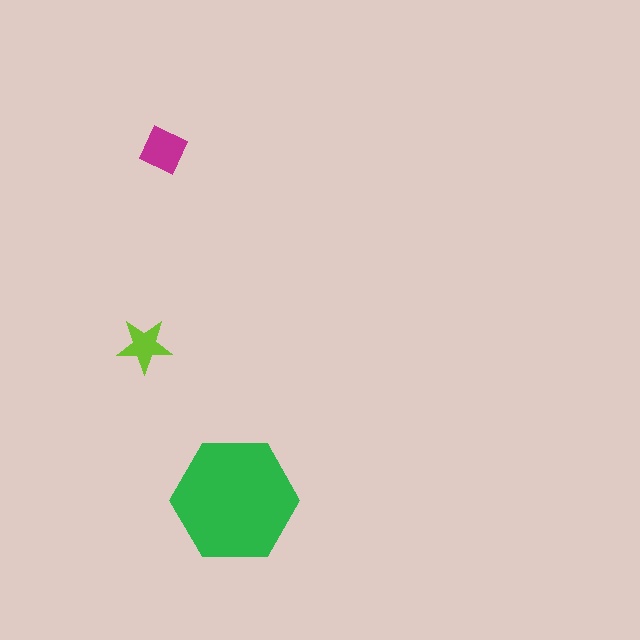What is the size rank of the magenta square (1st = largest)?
2nd.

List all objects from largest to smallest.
The green hexagon, the magenta square, the lime star.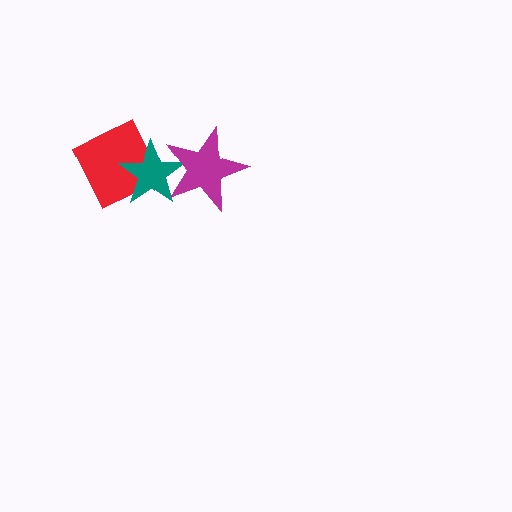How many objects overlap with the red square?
1 object overlaps with the red square.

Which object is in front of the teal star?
The magenta star is in front of the teal star.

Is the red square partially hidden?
Yes, it is partially covered by another shape.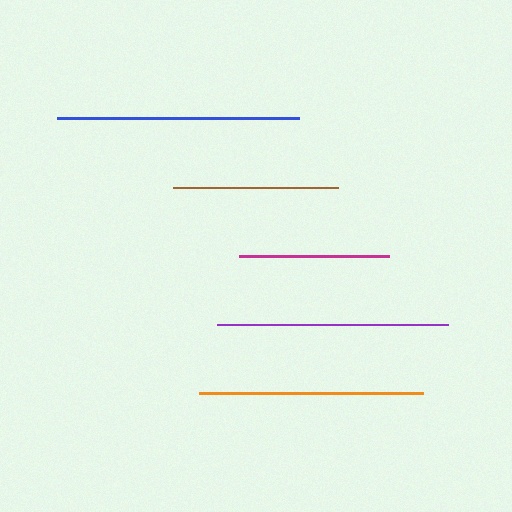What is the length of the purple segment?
The purple segment is approximately 231 pixels long.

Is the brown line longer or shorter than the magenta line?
The brown line is longer than the magenta line.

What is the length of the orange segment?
The orange segment is approximately 224 pixels long.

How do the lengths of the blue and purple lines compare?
The blue and purple lines are approximately the same length.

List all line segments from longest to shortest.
From longest to shortest: blue, purple, orange, brown, magenta.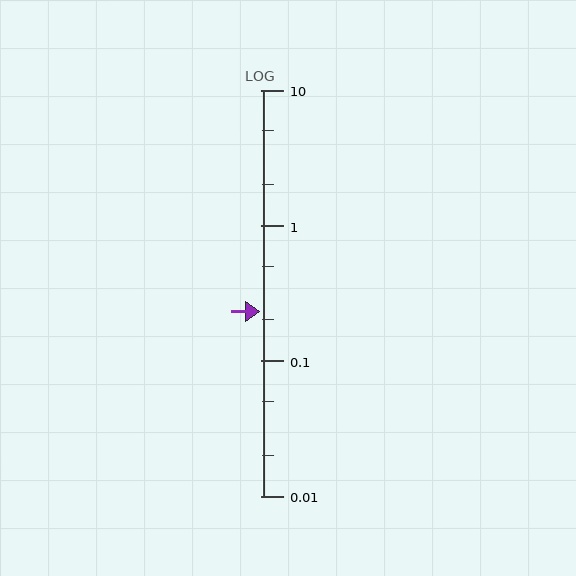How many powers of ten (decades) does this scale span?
The scale spans 3 decades, from 0.01 to 10.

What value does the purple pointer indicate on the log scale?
The pointer indicates approximately 0.23.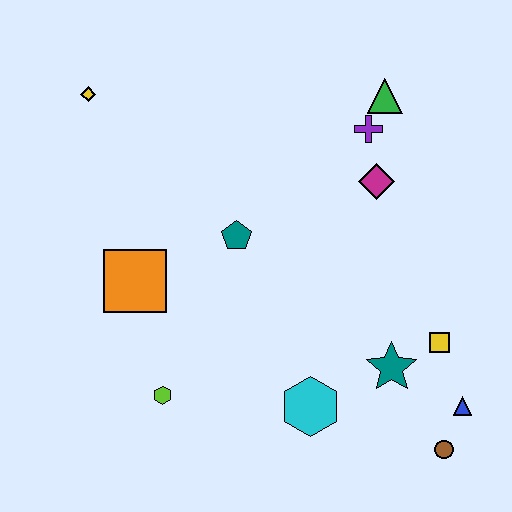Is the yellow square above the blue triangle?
Yes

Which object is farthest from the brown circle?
The yellow diamond is farthest from the brown circle.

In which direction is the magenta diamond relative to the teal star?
The magenta diamond is above the teal star.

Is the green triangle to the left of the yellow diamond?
No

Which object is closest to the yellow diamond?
The orange square is closest to the yellow diamond.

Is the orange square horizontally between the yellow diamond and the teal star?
Yes